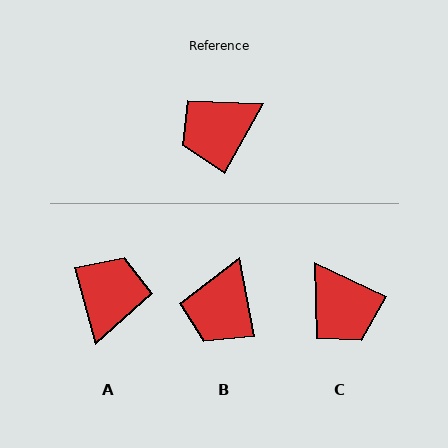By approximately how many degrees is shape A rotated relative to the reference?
Approximately 136 degrees clockwise.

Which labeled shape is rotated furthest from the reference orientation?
A, about 136 degrees away.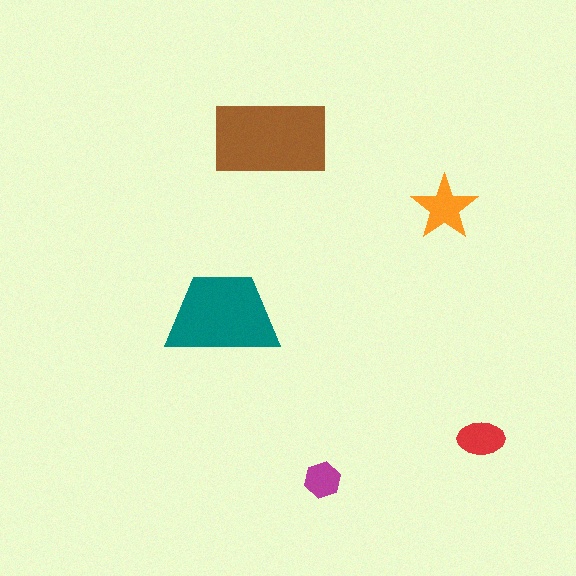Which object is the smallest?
The magenta hexagon.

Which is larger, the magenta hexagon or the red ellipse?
The red ellipse.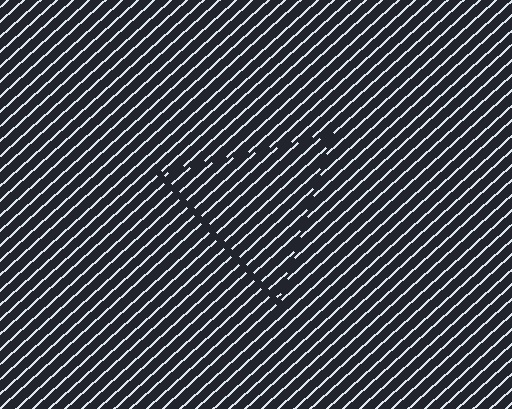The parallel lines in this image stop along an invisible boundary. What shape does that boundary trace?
An illusory triangle. The interior of the shape contains the same grating, shifted by half a period — the contour is defined by the phase discontinuity where line-ends from the inner and outer gratings abut.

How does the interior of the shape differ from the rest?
The interior of the shape contains the same grating, shifted by half a period — the contour is defined by the phase discontinuity where line-ends from the inner and outer gratings abut.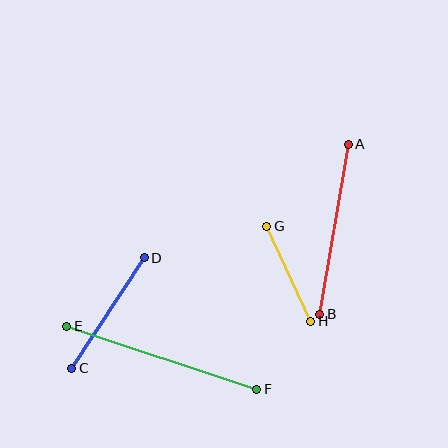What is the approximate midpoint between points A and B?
The midpoint is at approximately (334, 229) pixels.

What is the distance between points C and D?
The distance is approximately 132 pixels.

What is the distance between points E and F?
The distance is approximately 200 pixels.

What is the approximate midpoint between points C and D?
The midpoint is at approximately (108, 313) pixels.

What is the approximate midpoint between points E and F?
The midpoint is at approximately (162, 358) pixels.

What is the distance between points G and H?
The distance is approximately 105 pixels.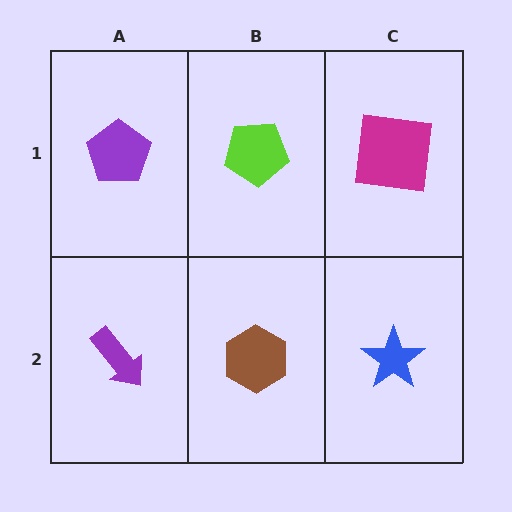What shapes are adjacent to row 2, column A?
A purple pentagon (row 1, column A), a brown hexagon (row 2, column B).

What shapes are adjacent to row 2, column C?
A magenta square (row 1, column C), a brown hexagon (row 2, column B).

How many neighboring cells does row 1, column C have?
2.